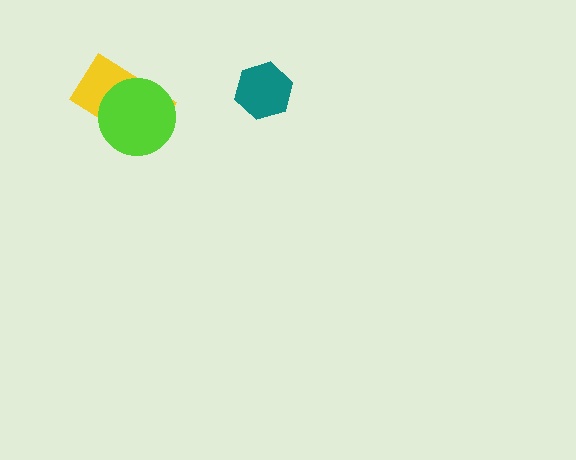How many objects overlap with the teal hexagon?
0 objects overlap with the teal hexagon.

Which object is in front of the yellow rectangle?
The lime circle is in front of the yellow rectangle.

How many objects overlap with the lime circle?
1 object overlaps with the lime circle.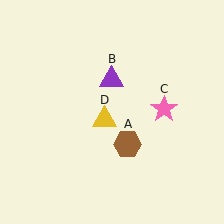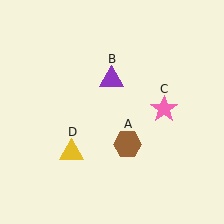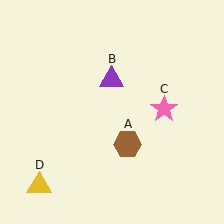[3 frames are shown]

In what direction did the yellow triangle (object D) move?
The yellow triangle (object D) moved down and to the left.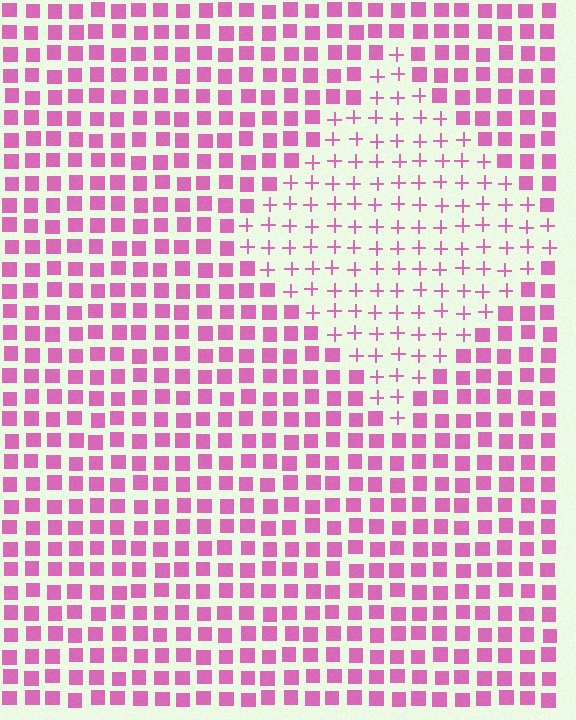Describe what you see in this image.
The image is filled with small pink elements arranged in a uniform grid. A diamond-shaped region contains plus signs, while the surrounding area contains squares. The boundary is defined purely by the change in element shape.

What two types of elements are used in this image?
The image uses plus signs inside the diamond region and squares outside it.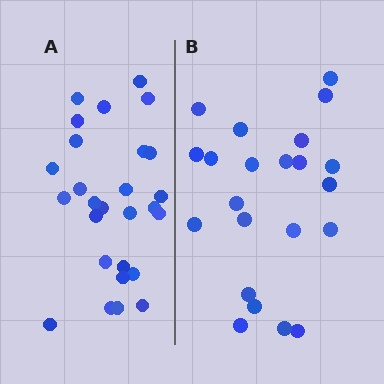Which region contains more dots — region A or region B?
Region A (the left region) has more dots.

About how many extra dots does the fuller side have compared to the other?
Region A has about 5 more dots than region B.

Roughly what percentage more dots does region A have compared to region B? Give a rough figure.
About 25% more.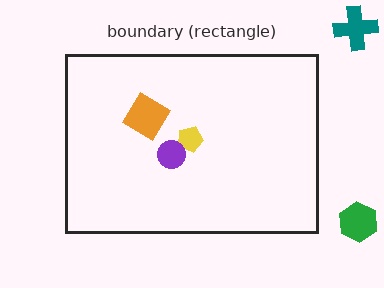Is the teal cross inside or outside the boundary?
Outside.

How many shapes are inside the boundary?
3 inside, 2 outside.